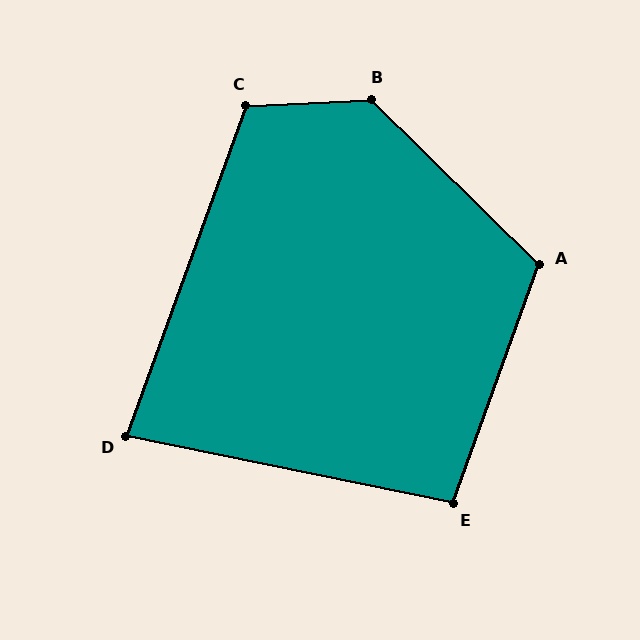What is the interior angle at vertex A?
Approximately 115 degrees (obtuse).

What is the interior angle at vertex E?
Approximately 98 degrees (obtuse).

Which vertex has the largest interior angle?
B, at approximately 132 degrees.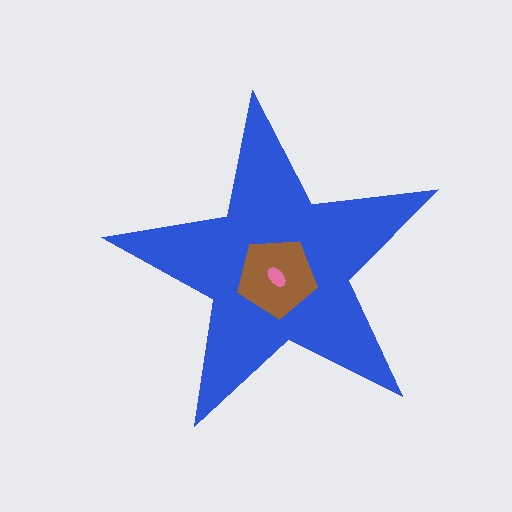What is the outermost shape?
The blue star.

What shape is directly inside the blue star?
The brown pentagon.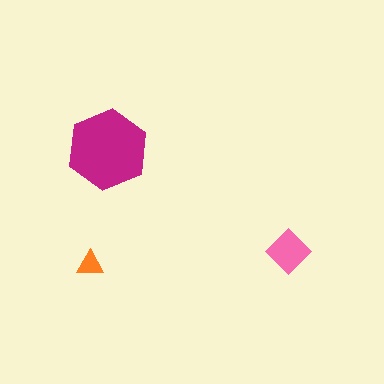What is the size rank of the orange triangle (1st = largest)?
3rd.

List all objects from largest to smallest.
The magenta hexagon, the pink diamond, the orange triangle.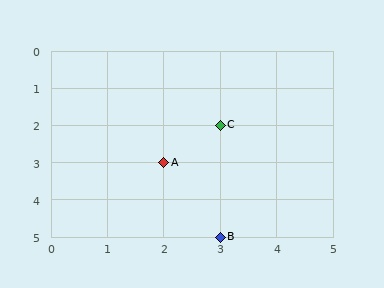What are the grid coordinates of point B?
Point B is at grid coordinates (3, 5).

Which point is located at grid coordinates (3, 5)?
Point B is at (3, 5).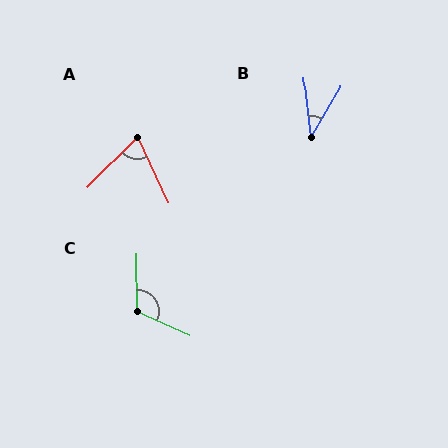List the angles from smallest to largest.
B (37°), A (70°), C (114°).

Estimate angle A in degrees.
Approximately 70 degrees.